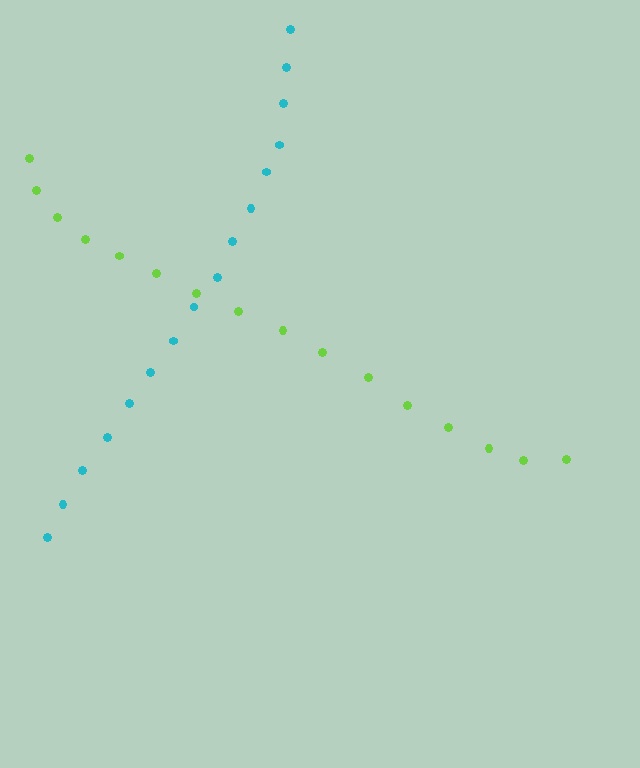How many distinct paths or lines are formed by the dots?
There are 2 distinct paths.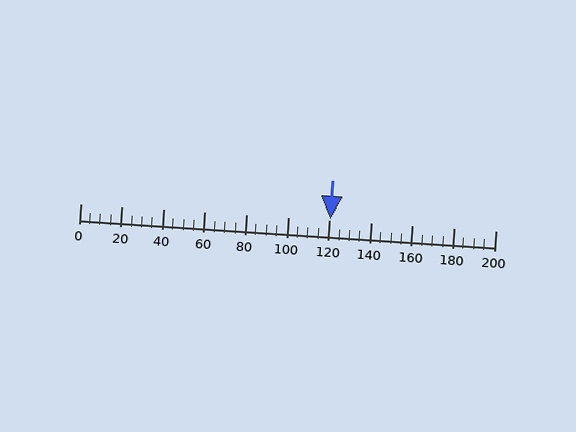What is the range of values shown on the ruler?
The ruler shows values from 0 to 200.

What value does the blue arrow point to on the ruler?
The blue arrow points to approximately 120.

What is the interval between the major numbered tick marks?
The major tick marks are spaced 20 units apart.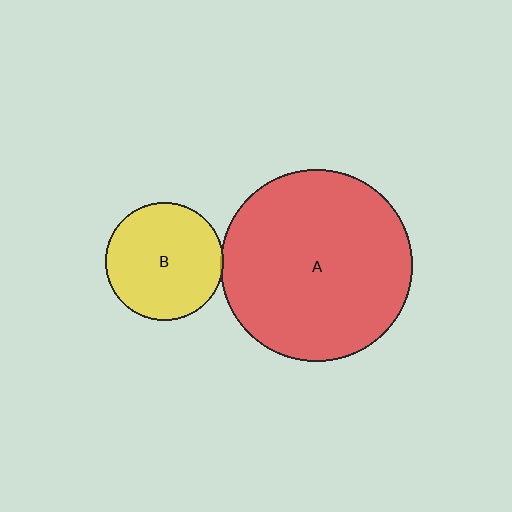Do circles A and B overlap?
Yes.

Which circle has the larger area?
Circle A (red).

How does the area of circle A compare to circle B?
Approximately 2.7 times.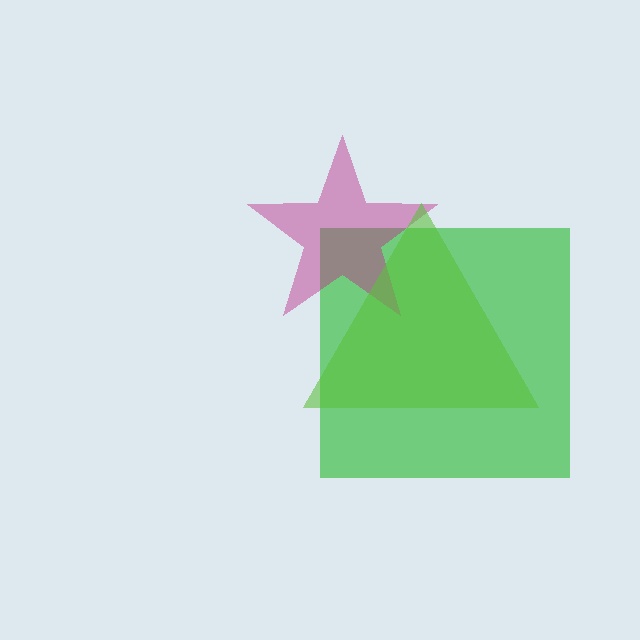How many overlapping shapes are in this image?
There are 3 overlapping shapes in the image.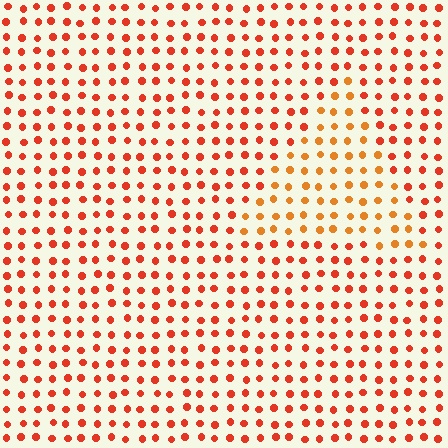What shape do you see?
I see a triangle.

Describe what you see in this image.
The image is filled with small red elements in a uniform arrangement. A triangle-shaped region is visible where the elements are tinted to a slightly different hue, forming a subtle color boundary.